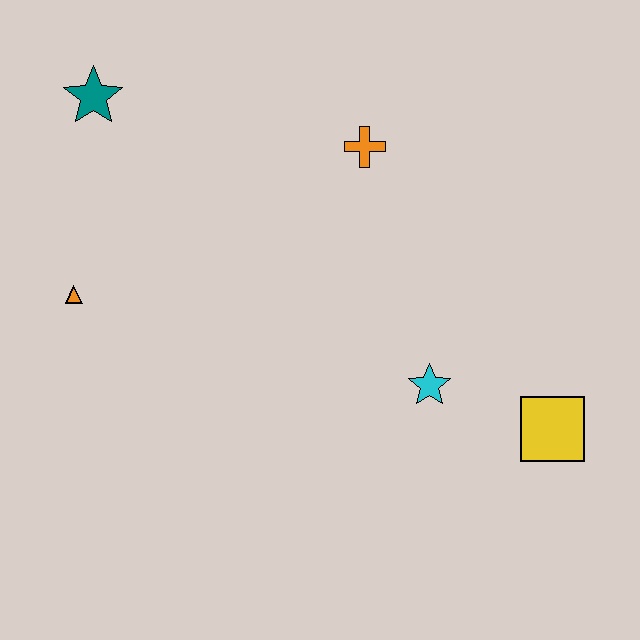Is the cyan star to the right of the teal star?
Yes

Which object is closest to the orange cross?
The cyan star is closest to the orange cross.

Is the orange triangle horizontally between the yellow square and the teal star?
No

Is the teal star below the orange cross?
No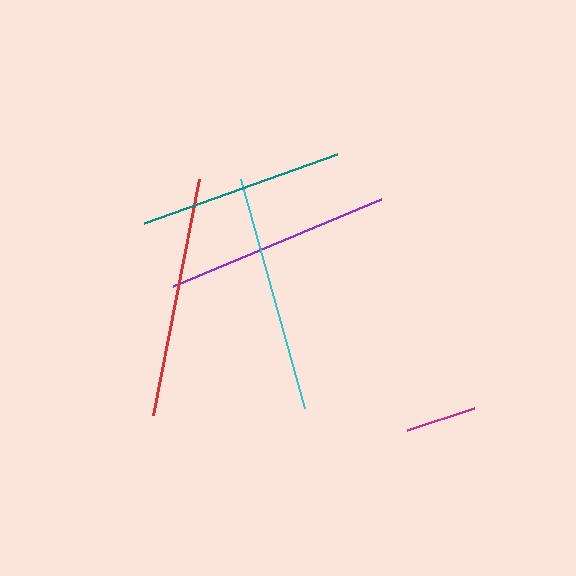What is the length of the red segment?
The red segment is approximately 241 pixels long.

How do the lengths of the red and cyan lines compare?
The red and cyan lines are approximately the same length.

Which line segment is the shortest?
The magenta line is the shortest at approximately 71 pixels.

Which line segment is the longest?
The red line is the longest at approximately 241 pixels.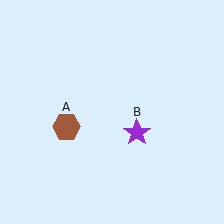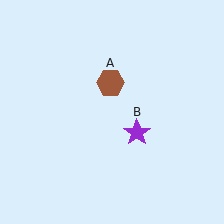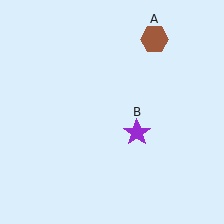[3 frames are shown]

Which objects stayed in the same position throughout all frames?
Purple star (object B) remained stationary.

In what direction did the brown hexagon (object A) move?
The brown hexagon (object A) moved up and to the right.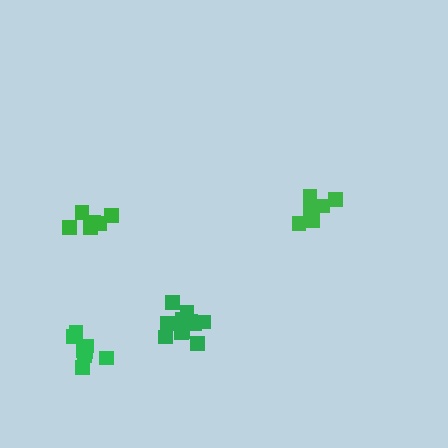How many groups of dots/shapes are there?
There are 4 groups.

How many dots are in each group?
Group 1: 11 dots, Group 2: 6 dots, Group 3: 8 dots, Group 4: 6 dots (31 total).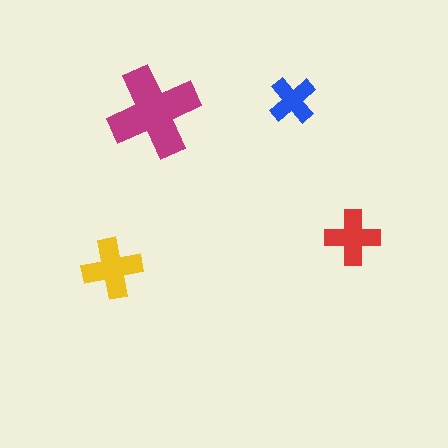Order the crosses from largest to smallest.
the magenta one, the yellow one, the red one, the blue one.